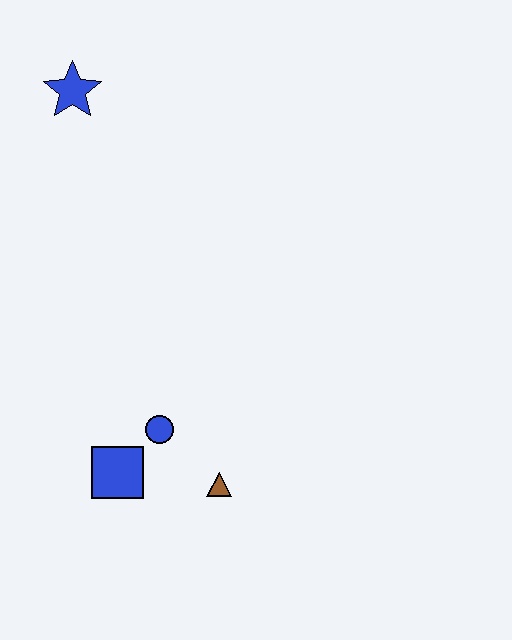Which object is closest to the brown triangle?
The blue circle is closest to the brown triangle.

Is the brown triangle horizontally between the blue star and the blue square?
No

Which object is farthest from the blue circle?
The blue star is farthest from the blue circle.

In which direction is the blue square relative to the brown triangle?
The blue square is to the left of the brown triangle.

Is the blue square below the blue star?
Yes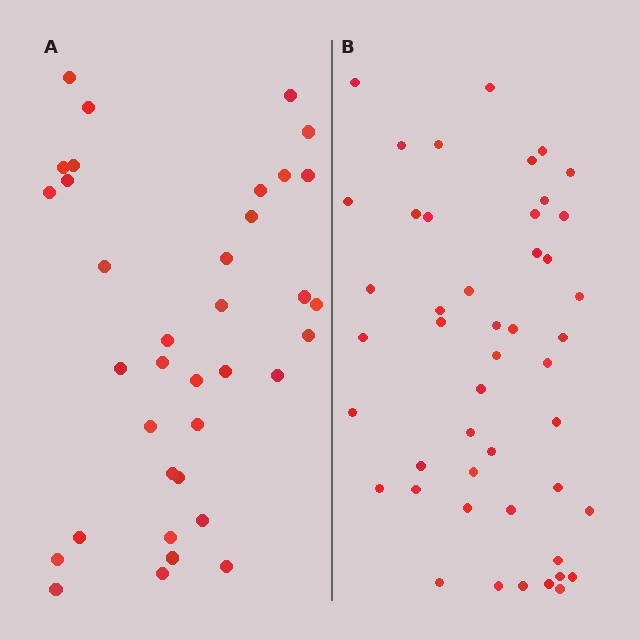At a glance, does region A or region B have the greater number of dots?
Region B (the right region) has more dots.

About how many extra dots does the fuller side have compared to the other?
Region B has roughly 12 or so more dots than region A.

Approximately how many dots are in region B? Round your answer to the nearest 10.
About 50 dots. (The exact count is 47, which rounds to 50.)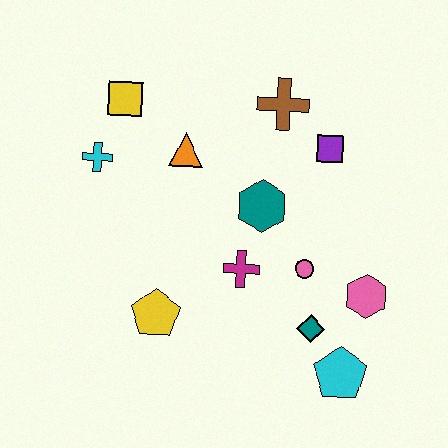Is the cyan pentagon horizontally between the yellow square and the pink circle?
No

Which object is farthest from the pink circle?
The yellow square is farthest from the pink circle.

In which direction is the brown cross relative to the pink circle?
The brown cross is above the pink circle.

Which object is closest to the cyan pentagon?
The teal diamond is closest to the cyan pentagon.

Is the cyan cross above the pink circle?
Yes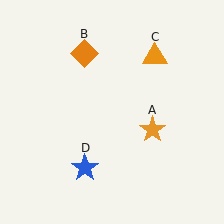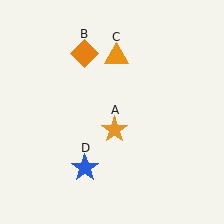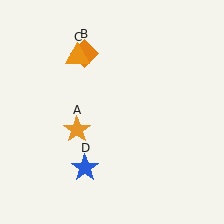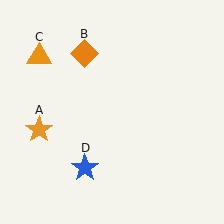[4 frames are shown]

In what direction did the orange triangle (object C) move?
The orange triangle (object C) moved left.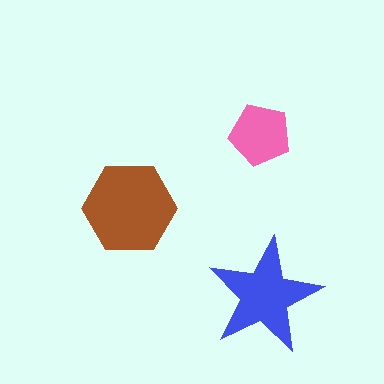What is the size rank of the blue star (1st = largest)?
2nd.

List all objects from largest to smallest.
The brown hexagon, the blue star, the pink pentagon.